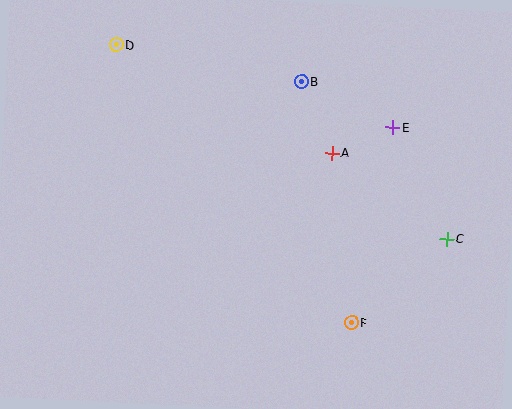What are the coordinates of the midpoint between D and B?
The midpoint between D and B is at (209, 63).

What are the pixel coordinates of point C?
Point C is at (447, 239).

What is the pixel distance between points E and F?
The distance between E and F is 199 pixels.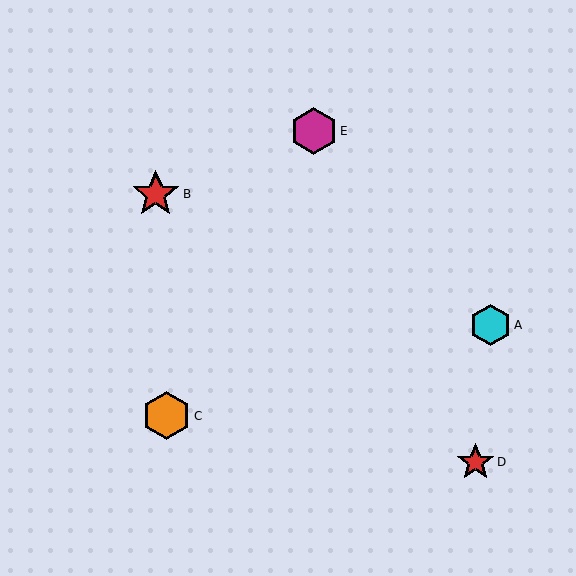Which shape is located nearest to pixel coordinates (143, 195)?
The red star (labeled B) at (156, 194) is nearest to that location.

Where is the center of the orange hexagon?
The center of the orange hexagon is at (167, 416).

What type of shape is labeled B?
Shape B is a red star.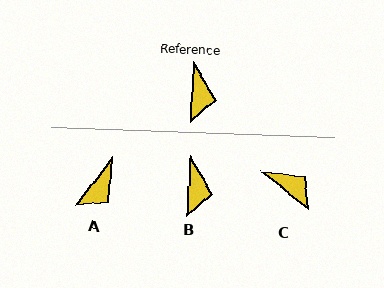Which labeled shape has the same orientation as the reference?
B.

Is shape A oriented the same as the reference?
No, it is off by about 35 degrees.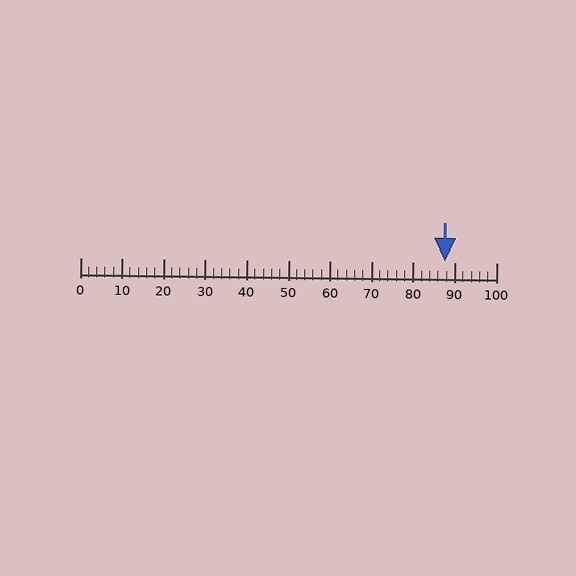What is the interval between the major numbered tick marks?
The major tick marks are spaced 10 units apart.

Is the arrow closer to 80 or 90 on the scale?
The arrow is closer to 90.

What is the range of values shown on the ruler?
The ruler shows values from 0 to 100.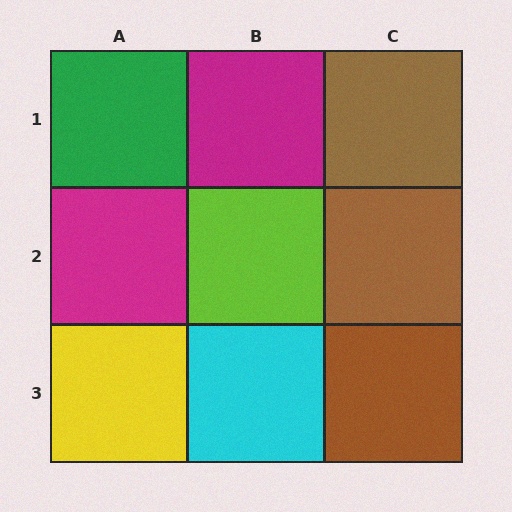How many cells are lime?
1 cell is lime.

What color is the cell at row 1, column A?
Green.